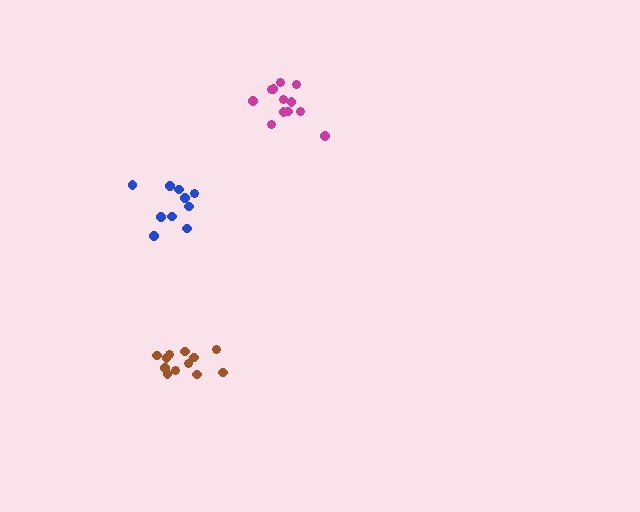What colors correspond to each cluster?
The clusters are colored: magenta, brown, blue.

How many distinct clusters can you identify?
There are 3 distinct clusters.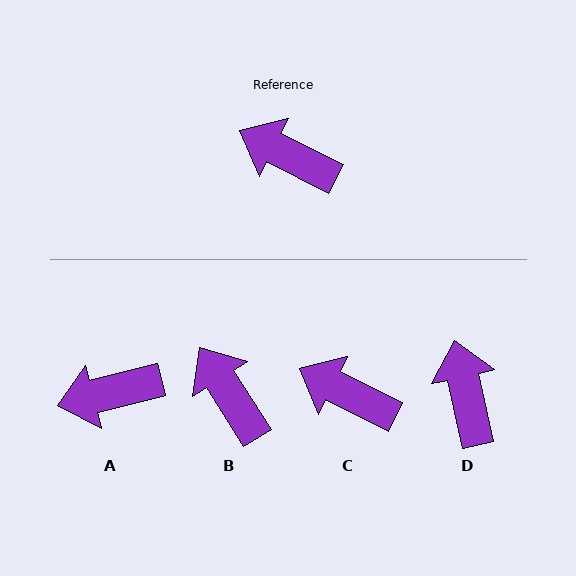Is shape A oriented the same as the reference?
No, it is off by about 41 degrees.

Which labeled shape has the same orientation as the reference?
C.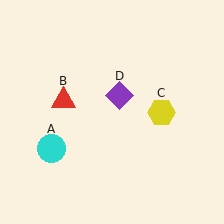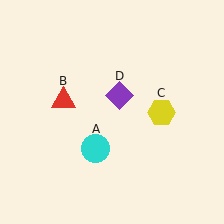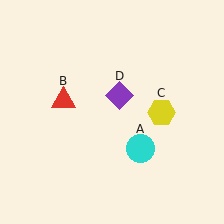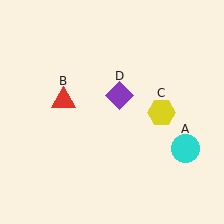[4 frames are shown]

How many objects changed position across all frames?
1 object changed position: cyan circle (object A).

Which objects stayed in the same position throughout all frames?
Red triangle (object B) and yellow hexagon (object C) and purple diamond (object D) remained stationary.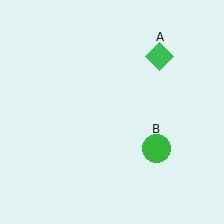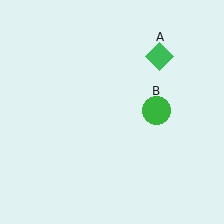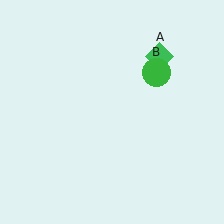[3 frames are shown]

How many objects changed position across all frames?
1 object changed position: green circle (object B).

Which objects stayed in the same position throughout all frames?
Green diamond (object A) remained stationary.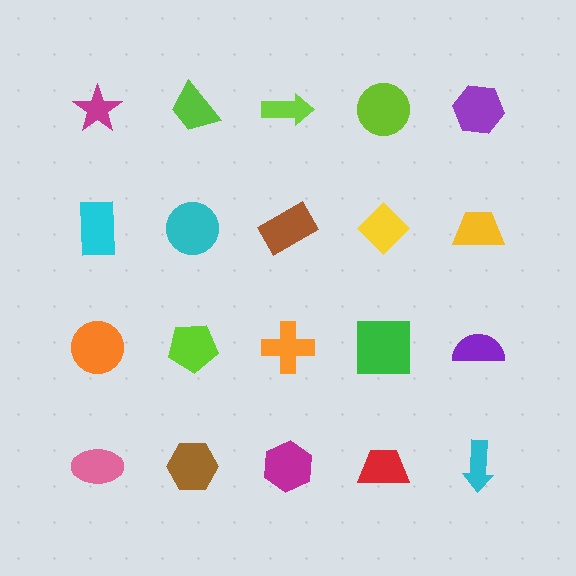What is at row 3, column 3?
An orange cross.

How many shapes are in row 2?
5 shapes.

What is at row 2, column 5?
A yellow trapezoid.